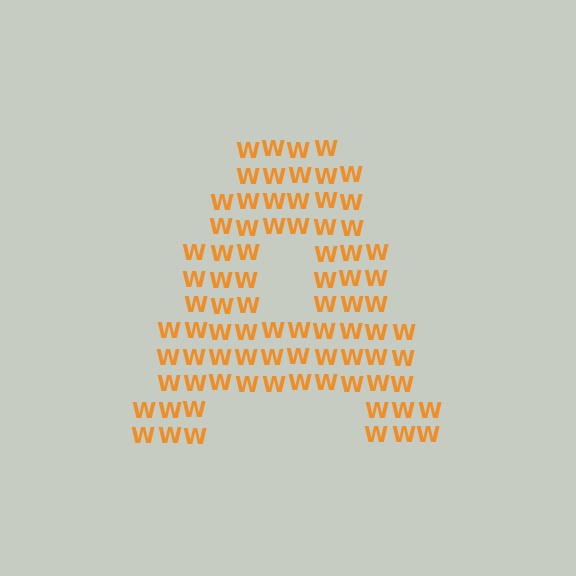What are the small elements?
The small elements are letter W's.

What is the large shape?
The large shape is the letter A.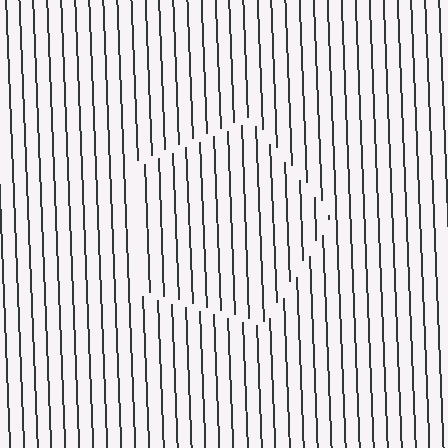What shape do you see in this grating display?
An illusory pentagon. The interior of the shape contains the same grating, shifted by half a period — the contour is defined by the phase discontinuity where line-ends from the inner and outer gratings abut.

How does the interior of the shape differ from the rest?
The interior of the shape contains the same grating, shifted by half a period — the contour is defined by the phase discontinuity where line-ends from the inner and outer gratings abut.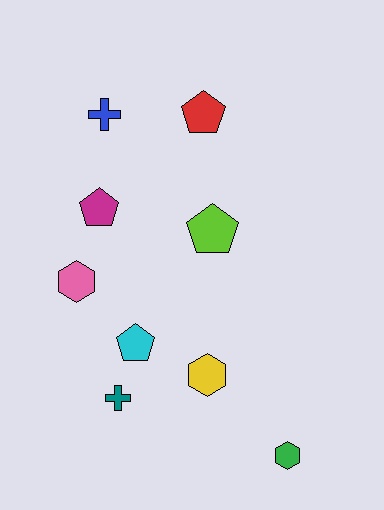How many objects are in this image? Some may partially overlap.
There are 9 objects.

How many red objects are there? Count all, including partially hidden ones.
There is 1 red object.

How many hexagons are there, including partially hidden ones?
There are 3 hexagons.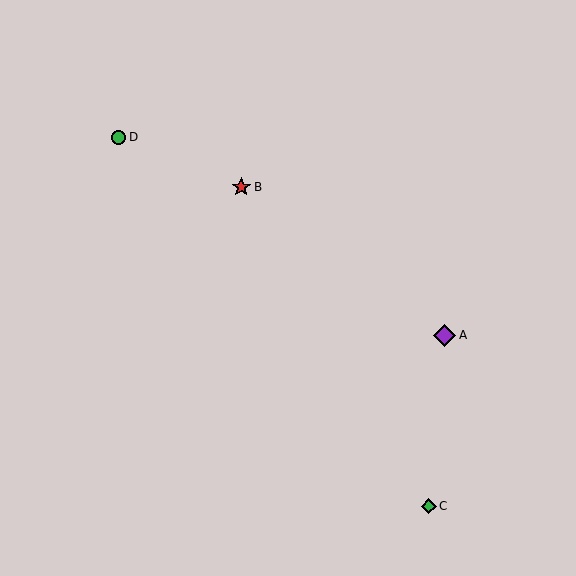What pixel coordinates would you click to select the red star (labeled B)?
Click at (241, 187) to select the red star B.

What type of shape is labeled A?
Shape A is a purple diamond.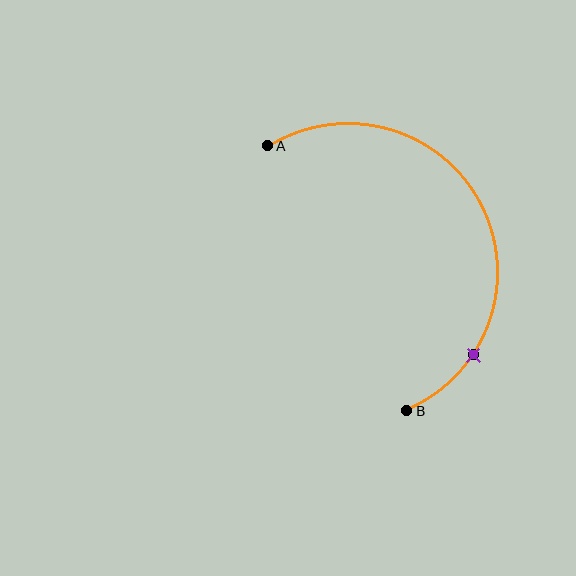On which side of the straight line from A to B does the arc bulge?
The arc bulges to the right of the straight line connecting A and B.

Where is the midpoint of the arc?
The arc midpoint is the point on the curve farthest from the straight line joining A and B. It sits to the right of that line.